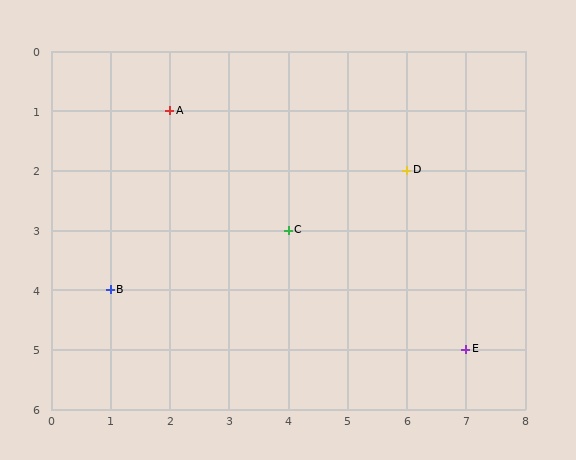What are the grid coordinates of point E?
Point E is at grid coordinates (7, 5).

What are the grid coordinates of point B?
Point B is at grid coordinates (1, 4).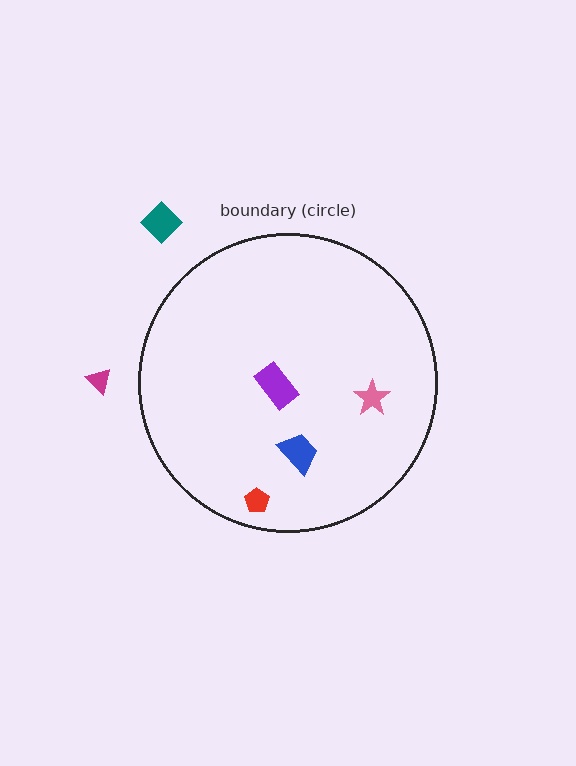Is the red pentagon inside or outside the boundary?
Inside.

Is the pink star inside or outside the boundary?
Inside.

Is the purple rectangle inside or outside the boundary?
Inside.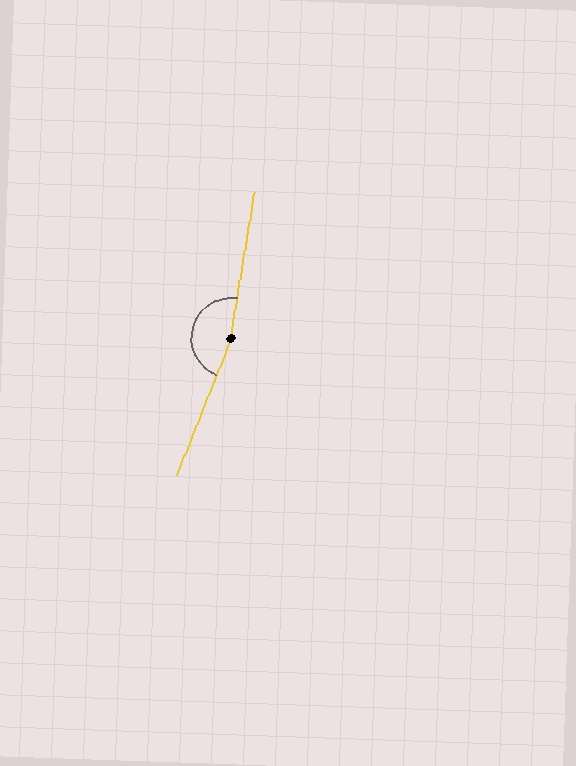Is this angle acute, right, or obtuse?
It is obtuse.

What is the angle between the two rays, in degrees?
Approximately 167 degrees.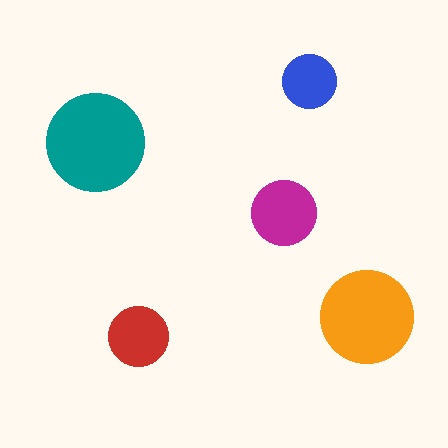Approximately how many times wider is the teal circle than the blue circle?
About 2 times wider.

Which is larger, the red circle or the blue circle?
The red one.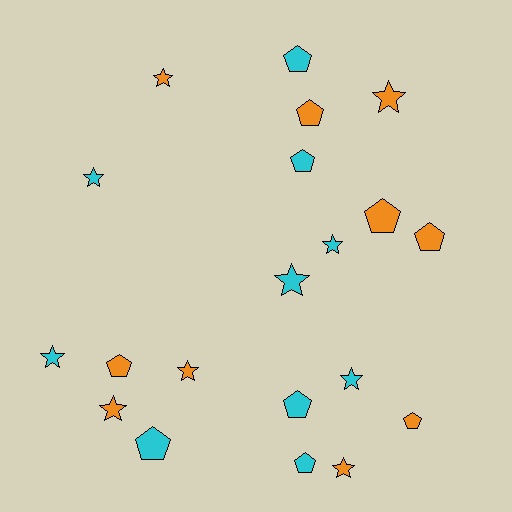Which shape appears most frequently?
Pentagon, with 10 objects.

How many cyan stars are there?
There are 5 cyan stars.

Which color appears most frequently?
Cyan, with 10 objects.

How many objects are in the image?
There are 20 objects.